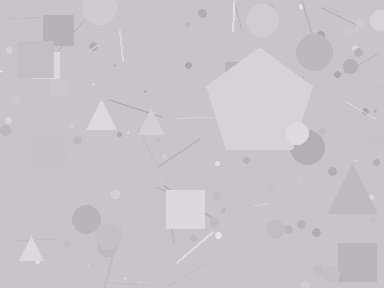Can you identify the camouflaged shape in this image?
The camouflaged shape is a pentagon.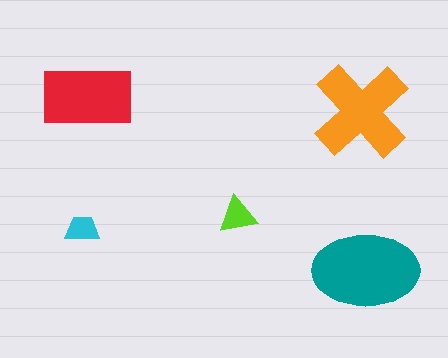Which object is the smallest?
The cyan trapezoid.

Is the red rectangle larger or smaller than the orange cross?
Smaller.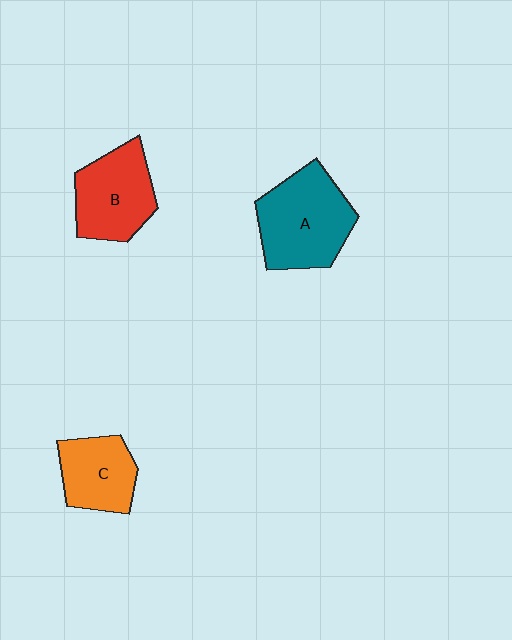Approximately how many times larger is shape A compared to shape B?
Approximately 1.2 times.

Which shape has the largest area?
Shape A (teal).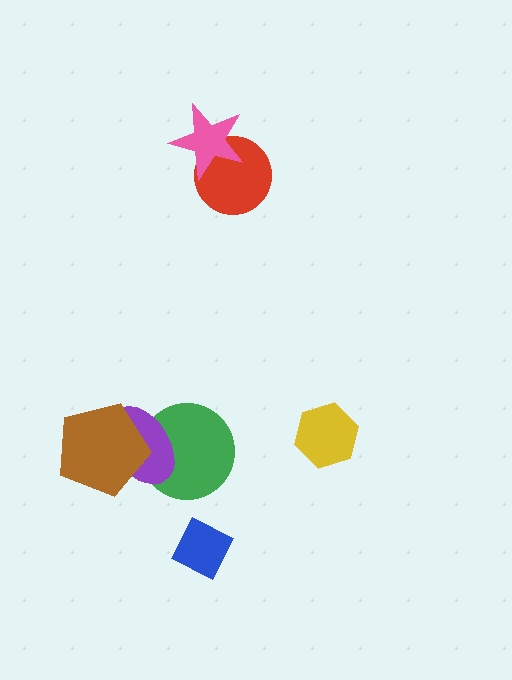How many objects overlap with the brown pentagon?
2 objects overlap with the brown pentagon.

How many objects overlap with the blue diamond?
0 objects overlap with the blue diamond.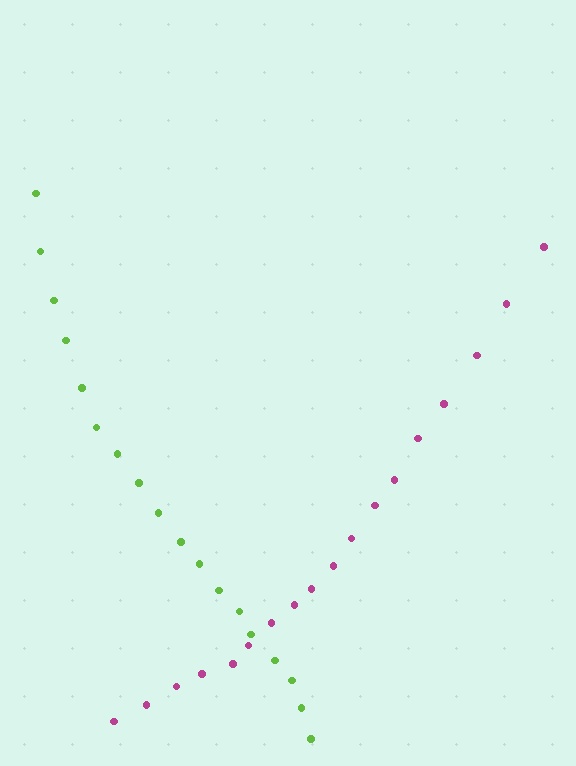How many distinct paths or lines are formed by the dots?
There are 2 distinct paths.